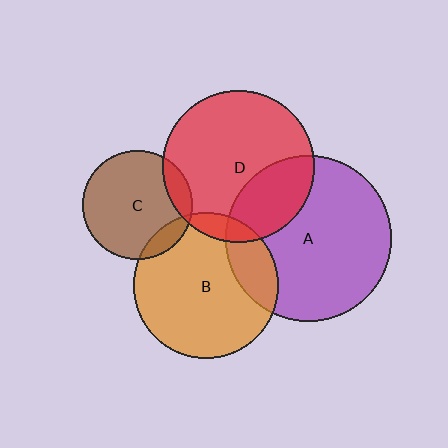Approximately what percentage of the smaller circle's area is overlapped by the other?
Approximately 10%.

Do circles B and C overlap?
Yes.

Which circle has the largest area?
Circle A (purple).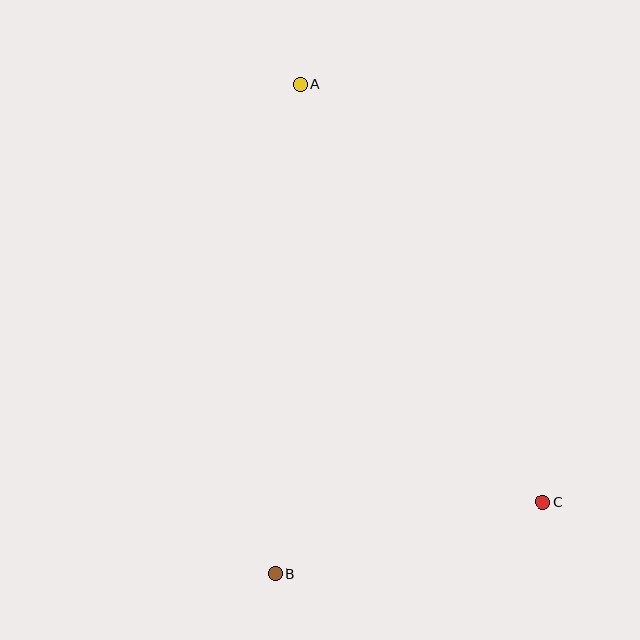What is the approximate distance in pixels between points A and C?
The distance between A and C is approximately 484 pixels.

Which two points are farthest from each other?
Points A and B are farthest from each other.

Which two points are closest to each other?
Points B and C are closest to each other.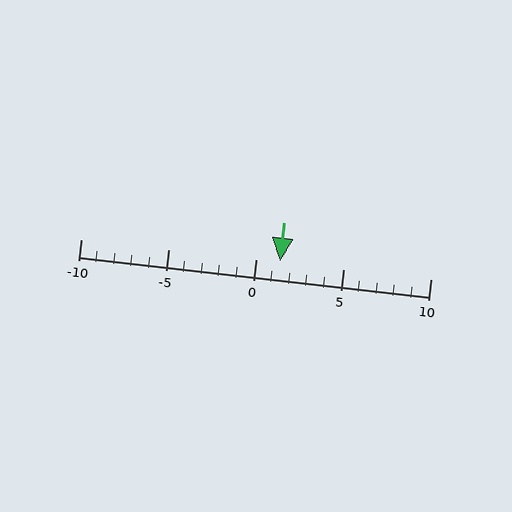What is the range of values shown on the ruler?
The ruler shows values from -10 to 10.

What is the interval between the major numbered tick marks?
The major tick marks are spaced 5 units apart.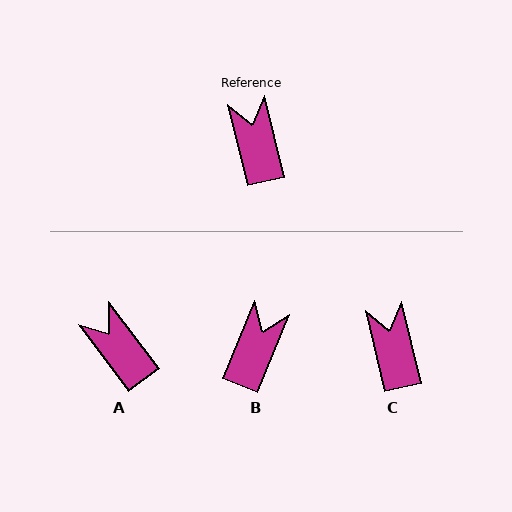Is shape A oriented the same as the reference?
No, it is off by about 23 degrees.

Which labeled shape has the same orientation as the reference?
C.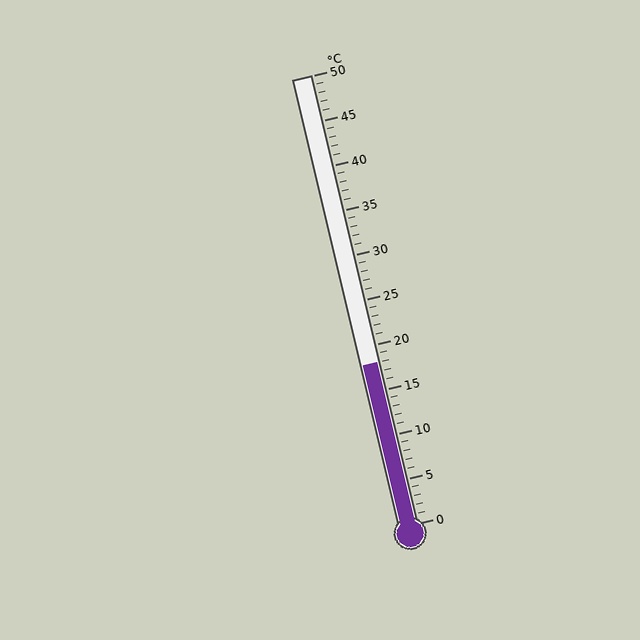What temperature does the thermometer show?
The thermometer shows approximately 18°C.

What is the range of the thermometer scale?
The thermometer scale ranges from 0°C to 50°C.